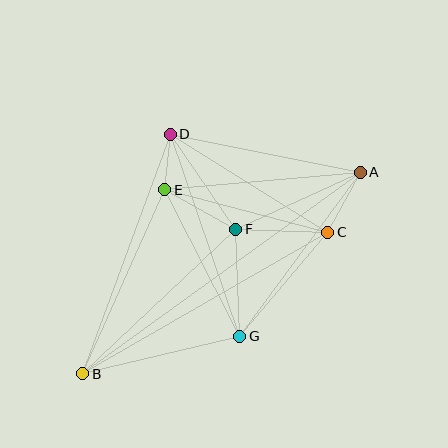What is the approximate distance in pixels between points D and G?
The distance between D and G is approximately 214 pixels.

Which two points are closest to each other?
Points D and E are closest to each other.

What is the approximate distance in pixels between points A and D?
The distance between A and D is approximately 194 pixels.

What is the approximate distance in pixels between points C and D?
The distance between C and D is approximately 186 pixels.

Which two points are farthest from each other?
Points A and B are farthest from each other.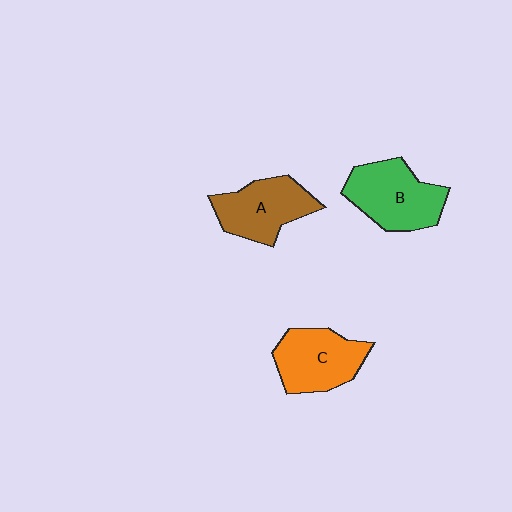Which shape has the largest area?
Shape B (green).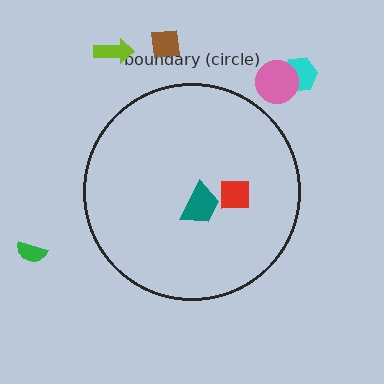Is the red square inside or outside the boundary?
Inside.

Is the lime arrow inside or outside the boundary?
Outside.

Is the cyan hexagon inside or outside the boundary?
Outside.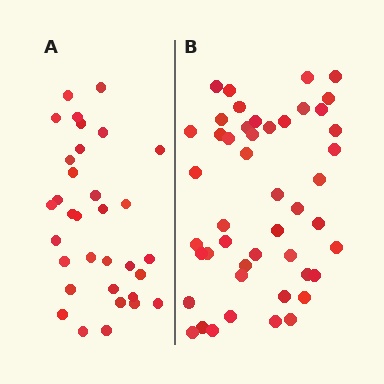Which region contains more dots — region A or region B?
Region B (the right region) has more dots.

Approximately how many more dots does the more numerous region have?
Region B has approximately 15 more dots than region A.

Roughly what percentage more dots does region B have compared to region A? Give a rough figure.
About 40% more.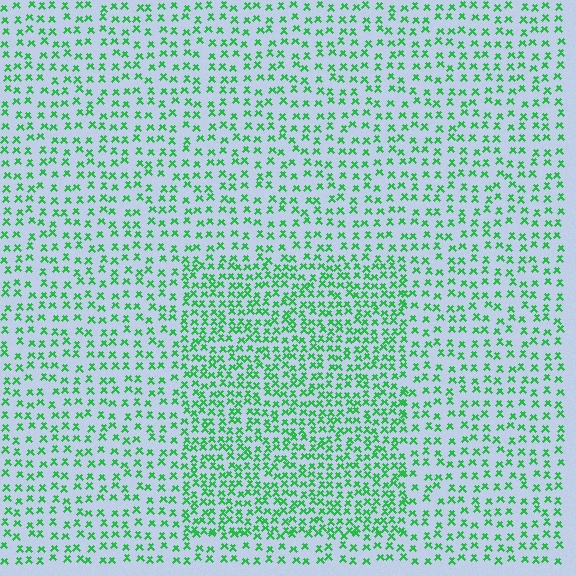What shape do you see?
I see a rectangle.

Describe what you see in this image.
The image contains small green elements arranged at two different densities. A rectangle-shaped region is visible where the elements are more densely packed than the surrounding area.